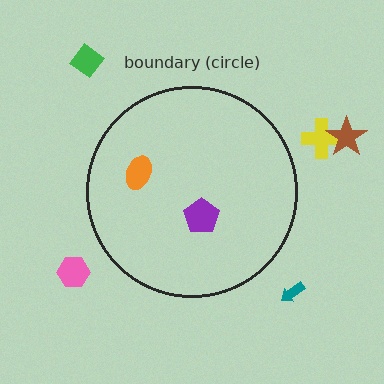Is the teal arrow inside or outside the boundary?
Outside.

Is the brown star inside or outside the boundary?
Outside.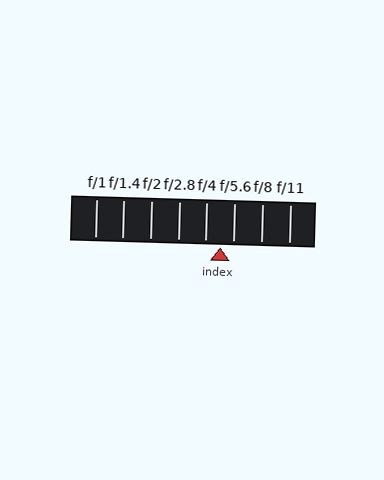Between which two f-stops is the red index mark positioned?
The index mark is between f/4 and f/5.6.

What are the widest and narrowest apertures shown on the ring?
The widest aperture shown is f/1 and the narrowest is f/11.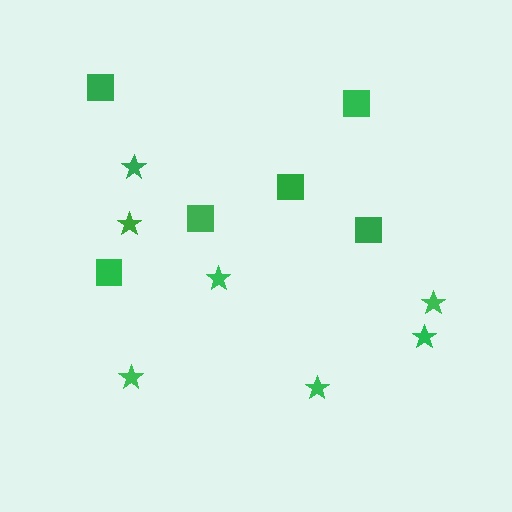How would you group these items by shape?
There are 2 groups: one group of stars (7) and one group of squares (6).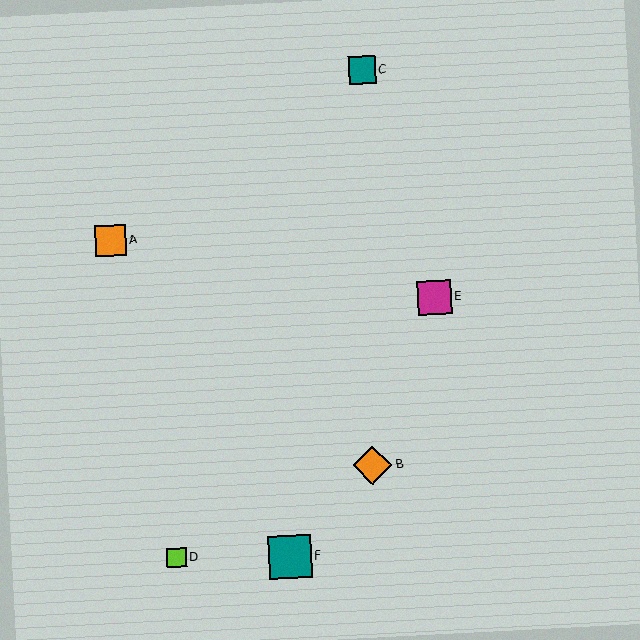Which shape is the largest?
The teal square (labeled F) is the largest.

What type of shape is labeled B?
Shape B is an orange diamond.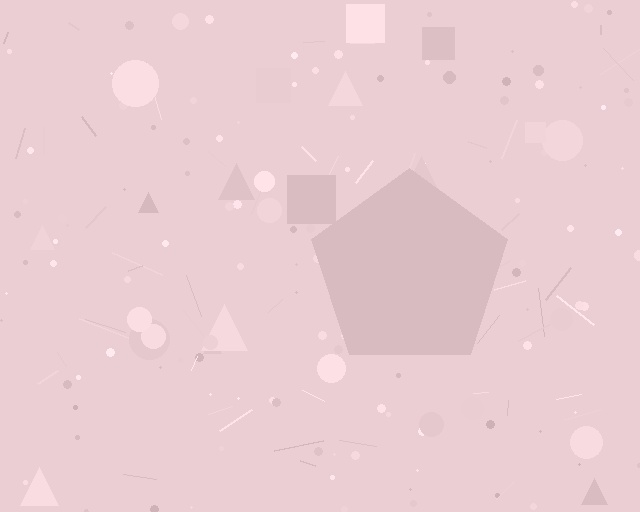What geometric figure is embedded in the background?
A pentagon is embedded in the background.